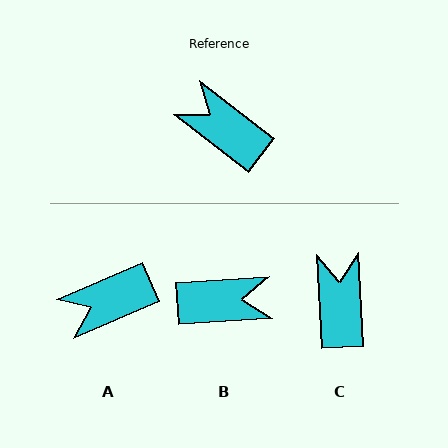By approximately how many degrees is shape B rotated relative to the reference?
Approximately 138 degrees clockwise.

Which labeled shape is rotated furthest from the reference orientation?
B, about 138 degrees away.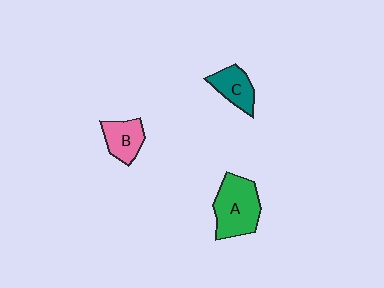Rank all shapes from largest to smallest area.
From largest to smallest: A (green), B (pink), C (teal).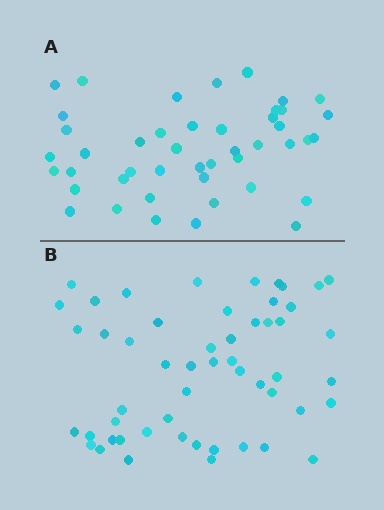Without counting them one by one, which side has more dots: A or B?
Region B (the bottom region) has more dots.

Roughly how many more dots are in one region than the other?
Region B has roughly 8 or so more dots than region A.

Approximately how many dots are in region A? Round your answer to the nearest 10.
About 40 dots. (The exact count is 45, which rounds to 40.)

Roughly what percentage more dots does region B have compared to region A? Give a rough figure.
About 20% more.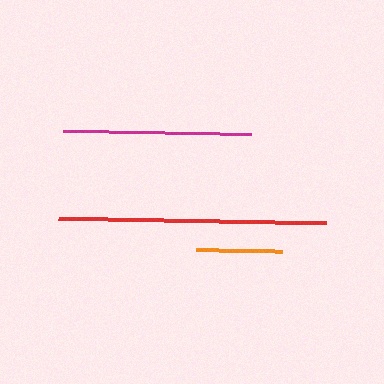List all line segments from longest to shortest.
From longest to shortest: red, magenta, orange.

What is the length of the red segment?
The red segment is approximately 268 pixels long.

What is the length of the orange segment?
The orange segment is approximately 86 pixels long.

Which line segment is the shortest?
The orange line is the shortest at approximately 86 pixels.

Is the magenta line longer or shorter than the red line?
The red line is longer than the magenta line.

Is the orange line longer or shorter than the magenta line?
The magenta line is longer than the orange line.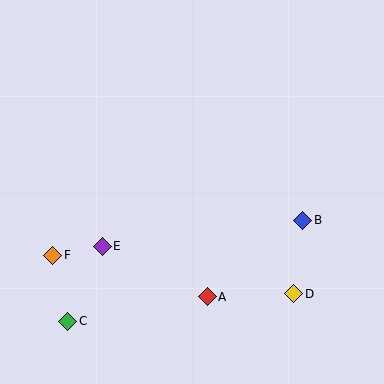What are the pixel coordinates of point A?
Point A is at (207, 297).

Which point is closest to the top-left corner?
Point F is closest to the top-left corner.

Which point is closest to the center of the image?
Point E at (102, 246) is closest to the center.